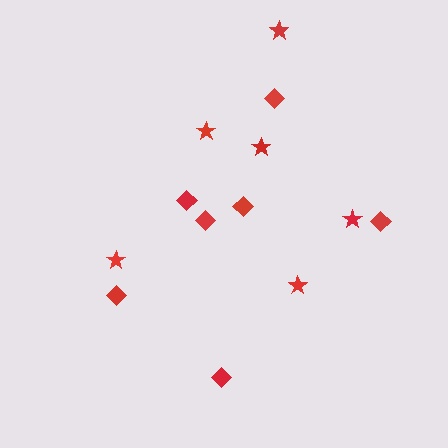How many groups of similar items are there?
There are 2 groups: one group of stars (6) and one group of diamonds (7).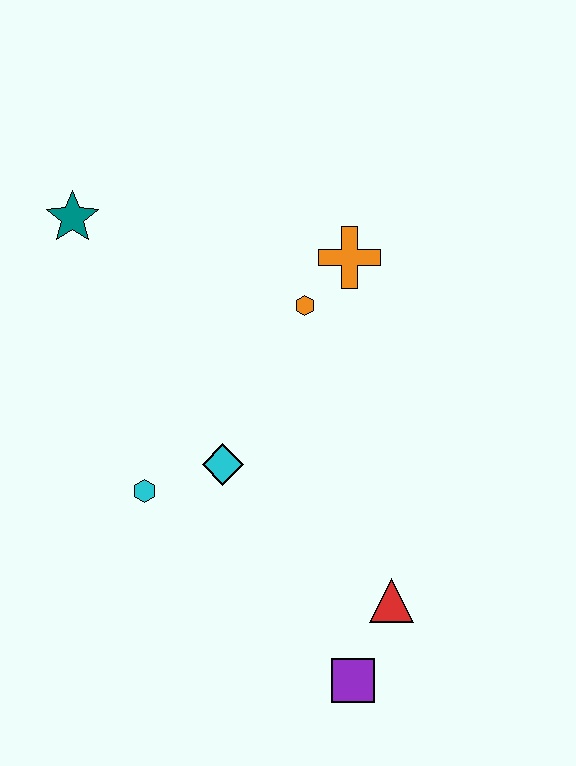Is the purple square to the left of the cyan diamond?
No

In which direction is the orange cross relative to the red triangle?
The orange cross is above the red triangle.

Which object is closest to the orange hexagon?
The orange cross is closest to the orange hexagon.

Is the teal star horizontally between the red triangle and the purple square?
No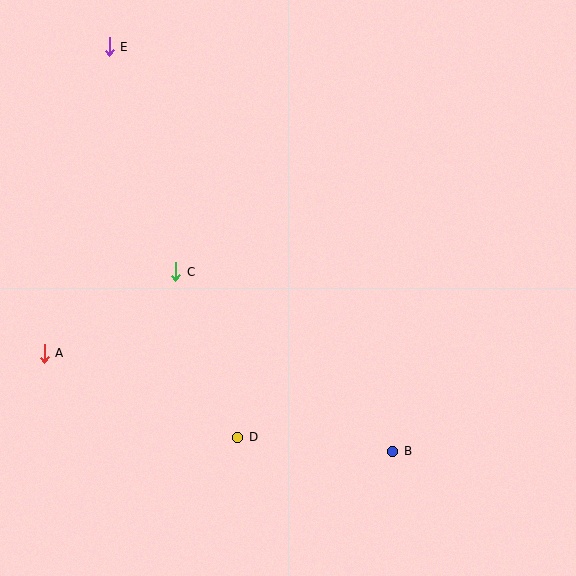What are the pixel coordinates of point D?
Point D is at (238, 437).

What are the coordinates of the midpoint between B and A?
The midpoint between B and A is at (218, 402).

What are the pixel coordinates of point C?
Point C is at (176, 272).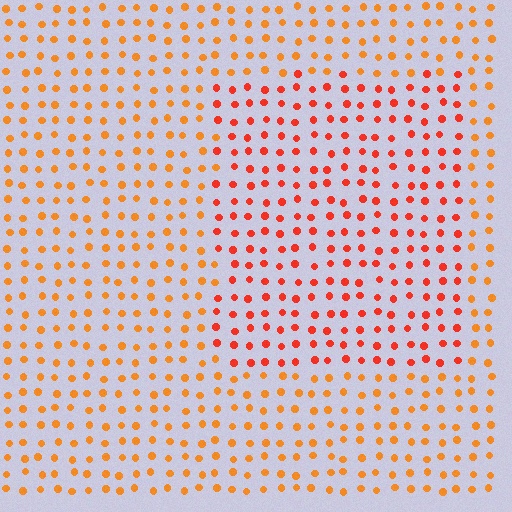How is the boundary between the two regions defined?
The boundary is defined purely by a slight shift in hue (about 26 degrees). Spacing, size, and orientation are identical on both sides.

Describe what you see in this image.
The image is filled with small orange elements in a uniform arrangement. A rectangle-shaped region is visible where the elements are tinted to a slightly different hue, forming a subtle color boundary.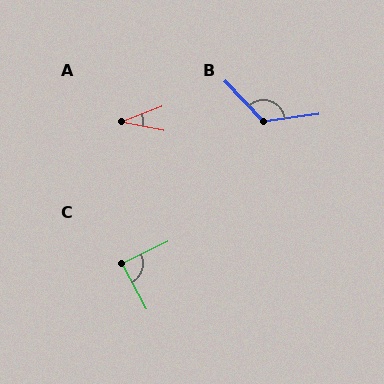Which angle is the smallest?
A, at approximately 32 degrees.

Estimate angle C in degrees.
Approximately 88 degrees.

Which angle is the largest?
B, at approximately 126 degrees.